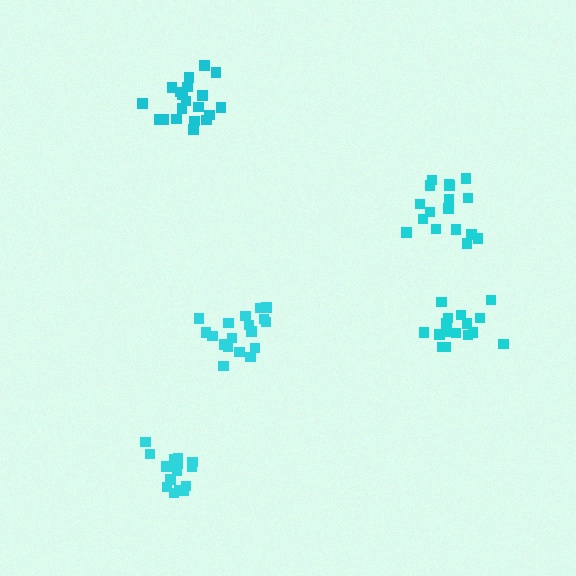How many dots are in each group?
Group 1: 21 dots, Group 2: 16 dots, Group 3: 16 dots, Group 4: 18 dots, Group 5: 17 dots (88 total).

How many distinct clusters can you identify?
There are 5 distinct clusters.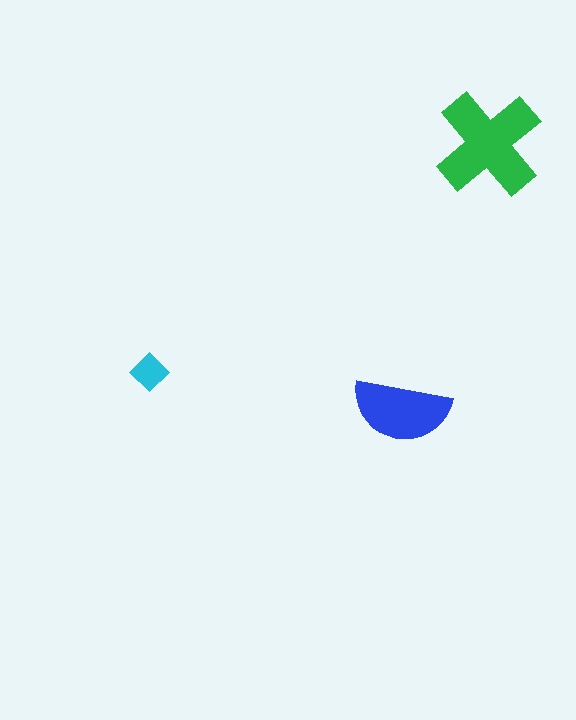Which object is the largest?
The green cross.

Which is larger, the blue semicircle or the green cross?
The green cross.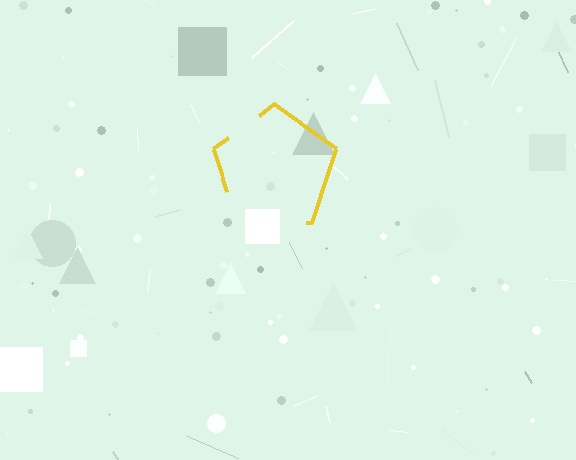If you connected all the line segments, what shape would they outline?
They would outline a pentagon.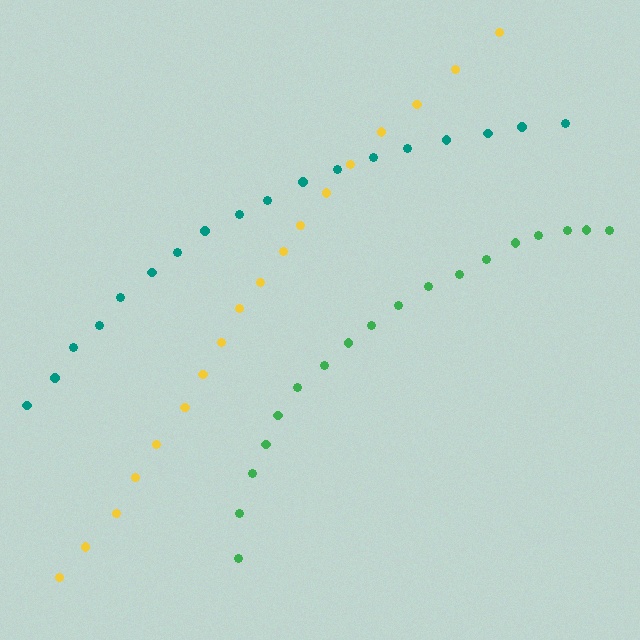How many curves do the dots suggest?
There are 3 distinct paths.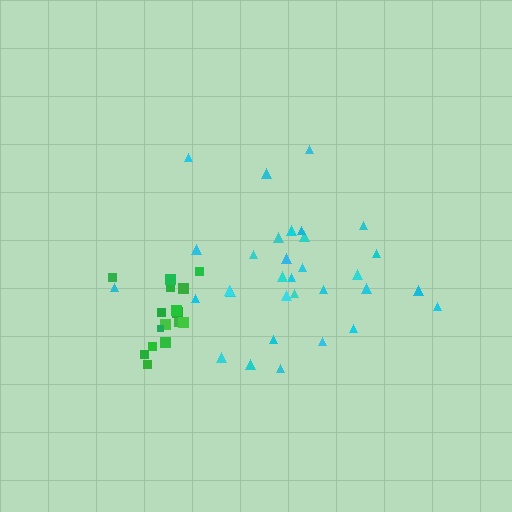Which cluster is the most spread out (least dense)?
Cyan.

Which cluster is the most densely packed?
Green.